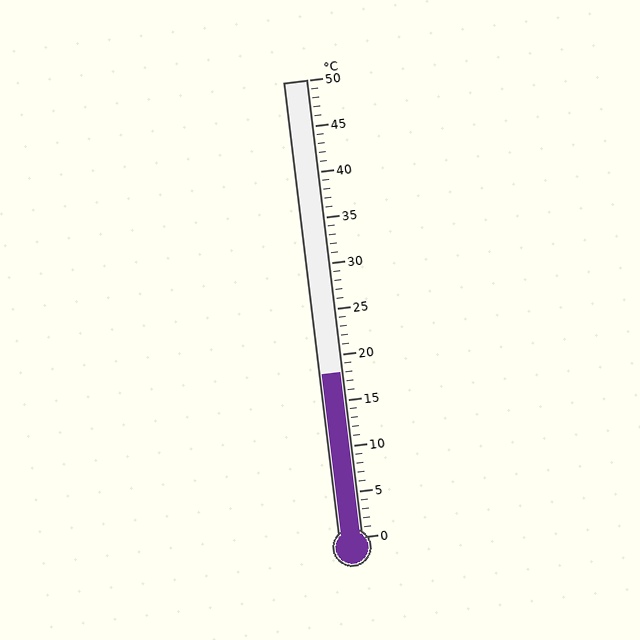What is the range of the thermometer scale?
The thermometer scale ranges from 0°C to 50°C.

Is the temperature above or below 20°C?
The temperature is below 20°C.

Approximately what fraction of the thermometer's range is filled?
The thermometer is filled to approximately 35% of its range.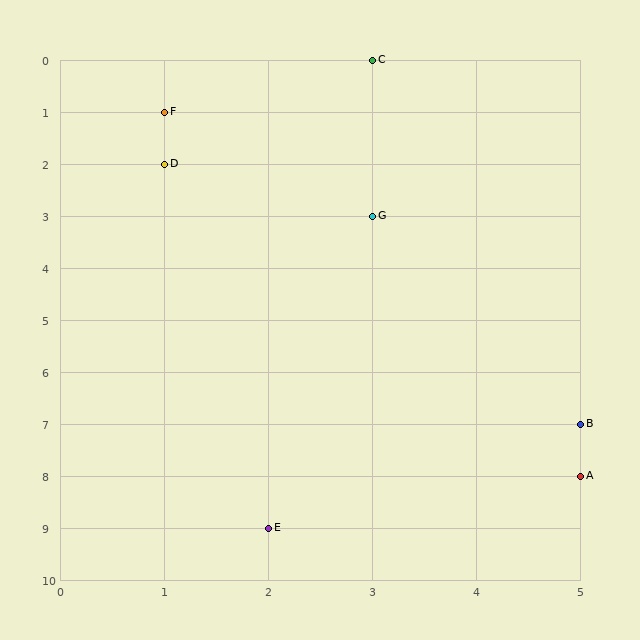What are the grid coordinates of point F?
Point F is at grid coordinates (1, 1).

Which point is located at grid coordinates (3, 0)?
Point C is at (3, 0).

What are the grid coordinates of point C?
Point C is at grid coordinates (3, 0).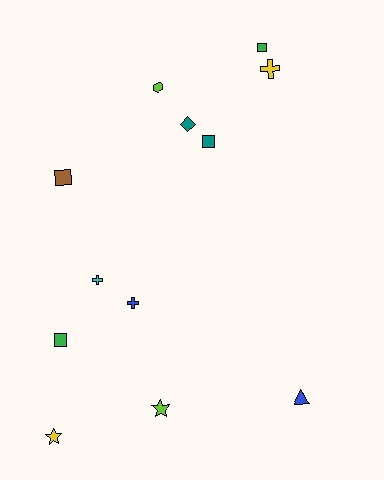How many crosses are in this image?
There are 3 crosses.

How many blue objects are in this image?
There are 2 blue objects.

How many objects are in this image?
There are 12 objects.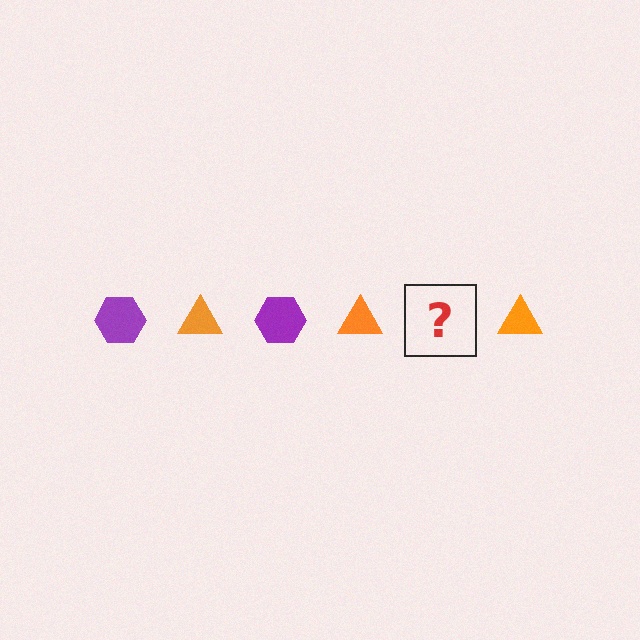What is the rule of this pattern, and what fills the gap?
The rule is that the pattern alternates between purple hexagon and orange triangle. The gap should be filled with a purple hexagon.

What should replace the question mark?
The question mark should be replaced with a purple hexagon.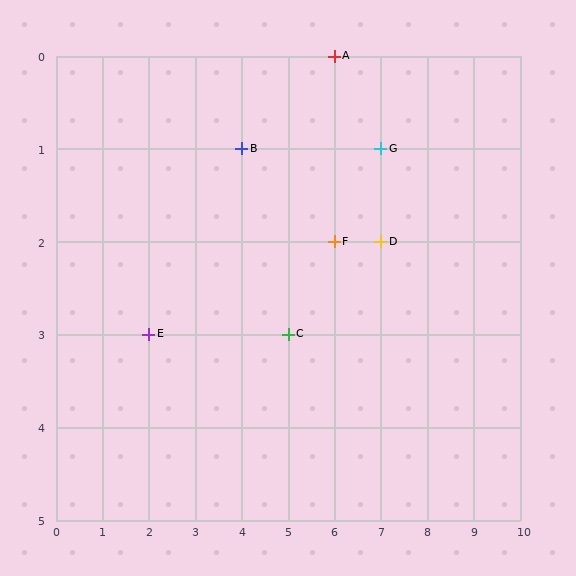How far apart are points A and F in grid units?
Points A and F are 2 rows apart.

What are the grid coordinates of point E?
Point E is at grid coordinates (2, 3).